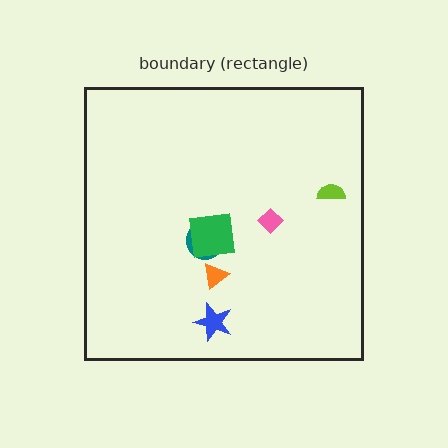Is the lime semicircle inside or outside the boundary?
Inside.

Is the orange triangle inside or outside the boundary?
Inside.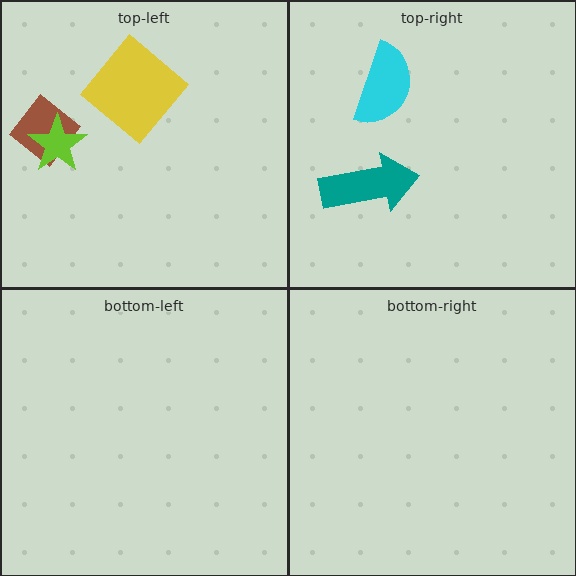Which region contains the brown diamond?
The top-left region.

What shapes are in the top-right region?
The teal arrow, the cyan semicircle.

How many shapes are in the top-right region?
2.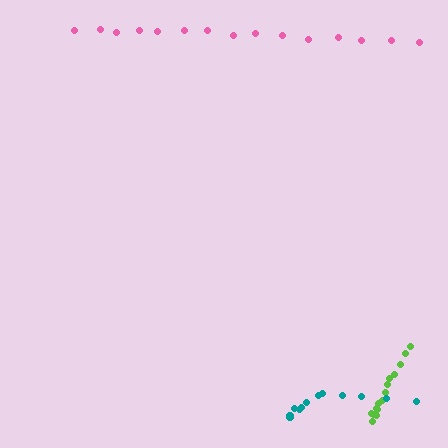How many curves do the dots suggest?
There are 3 distinct paths.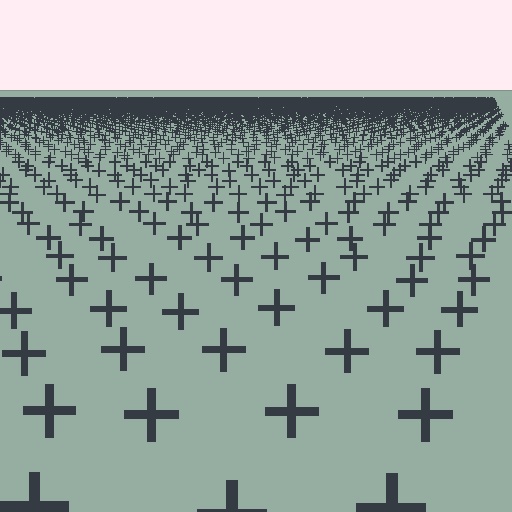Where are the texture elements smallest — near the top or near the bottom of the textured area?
Near the top.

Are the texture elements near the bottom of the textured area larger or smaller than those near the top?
Larger. Near the bottom, elements are closer to the viewer and appear at a bigger on-screen size.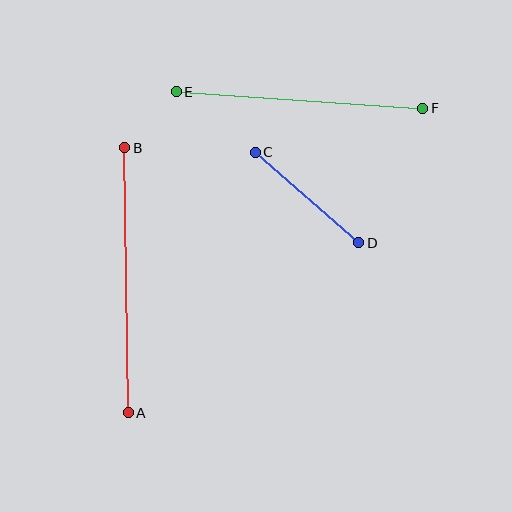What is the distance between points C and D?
The distance is approximately 138 pixels.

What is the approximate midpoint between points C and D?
The midpoint is at approximately (307, 197) pixels.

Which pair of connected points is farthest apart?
Points A and B are farthest apart.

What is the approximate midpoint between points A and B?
The midpoint is at approximately (126, 280) pixels.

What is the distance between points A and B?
The distance is approximately 265 pixels.